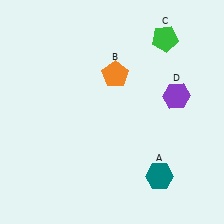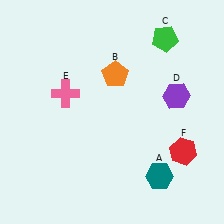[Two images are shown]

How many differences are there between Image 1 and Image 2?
There are 2 differences between the two images.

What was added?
A pink cross (E), a red hexagon (F) were added in Image 2.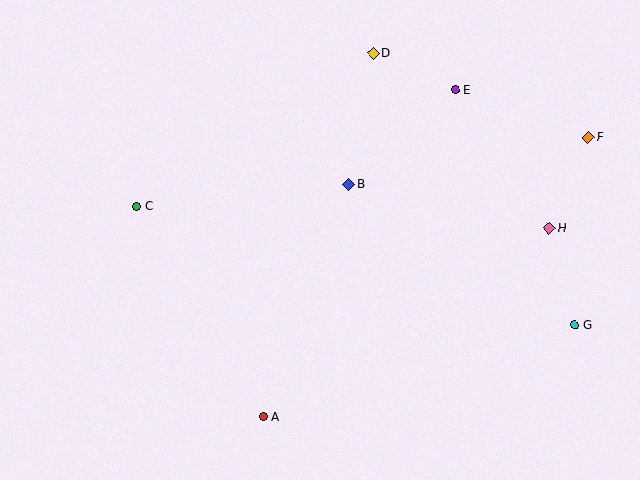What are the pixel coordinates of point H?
Point H is at (549, 228).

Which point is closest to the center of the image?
Point B at (349, 184) is closest to the center.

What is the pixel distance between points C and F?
The distance between C and F is 457 pixels.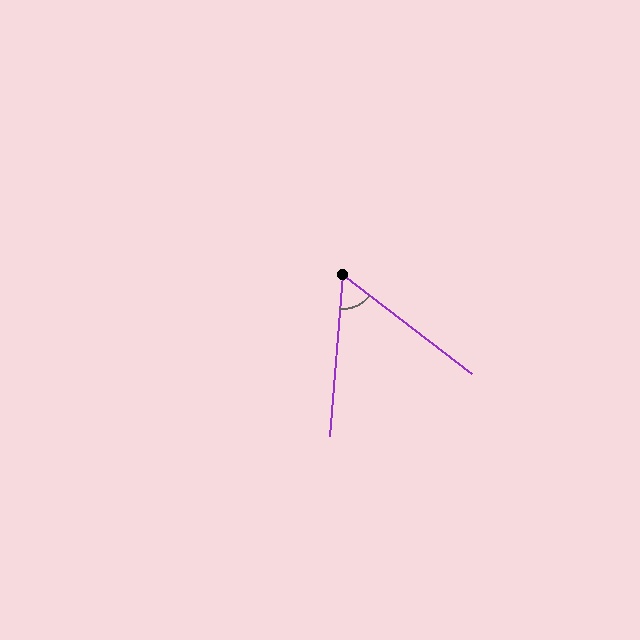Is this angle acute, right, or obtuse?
It is acute.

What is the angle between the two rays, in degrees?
Approximately 57 degrees.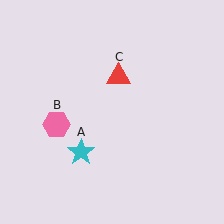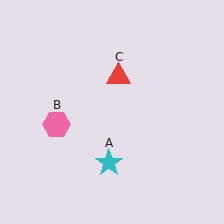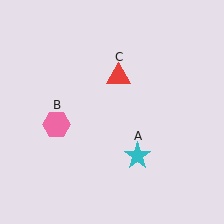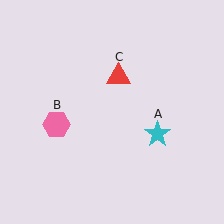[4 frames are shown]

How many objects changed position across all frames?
1 object changed position: cyan star (object A).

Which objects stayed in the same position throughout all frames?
Pink hexagon (object B) and red triangle (object C) remained stationary.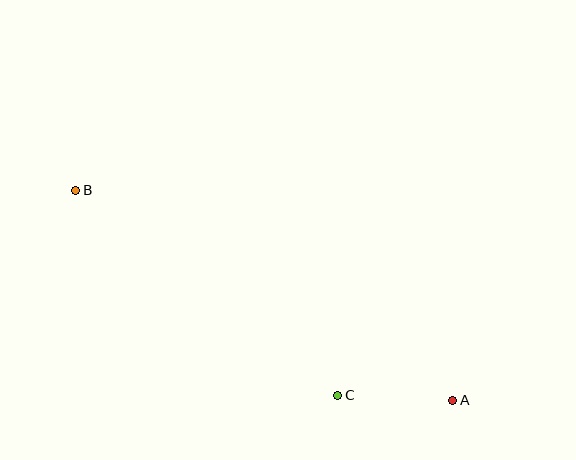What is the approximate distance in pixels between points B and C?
The distance between B and C is approximately 332 pixels.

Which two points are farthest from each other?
Points A and B are farthest from each other.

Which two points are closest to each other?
Points A and C are closest to each other.